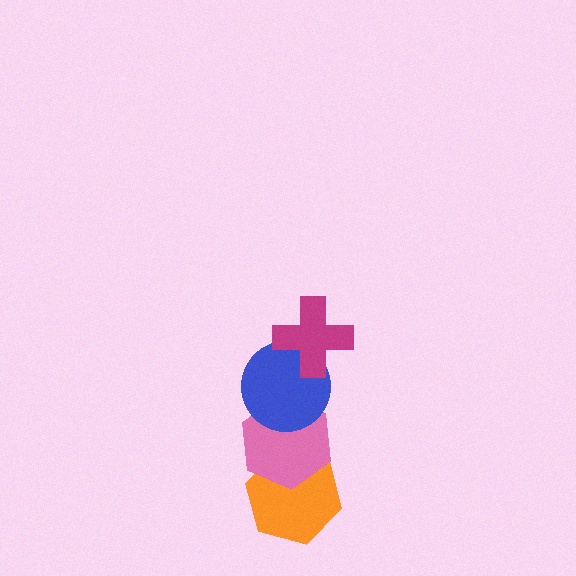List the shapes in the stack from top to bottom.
From top to bottom: the magenta cross, the blue circle, the pink hexagon, the orange hexagon.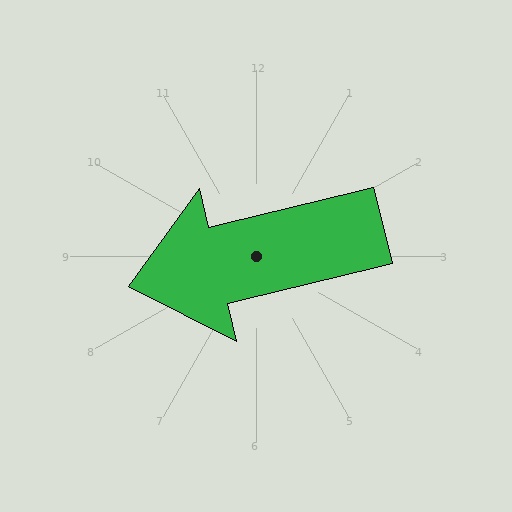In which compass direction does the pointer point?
West.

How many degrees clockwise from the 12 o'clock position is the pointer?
Approximately 256 degrees.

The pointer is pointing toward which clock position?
Roughly 9 o'clock.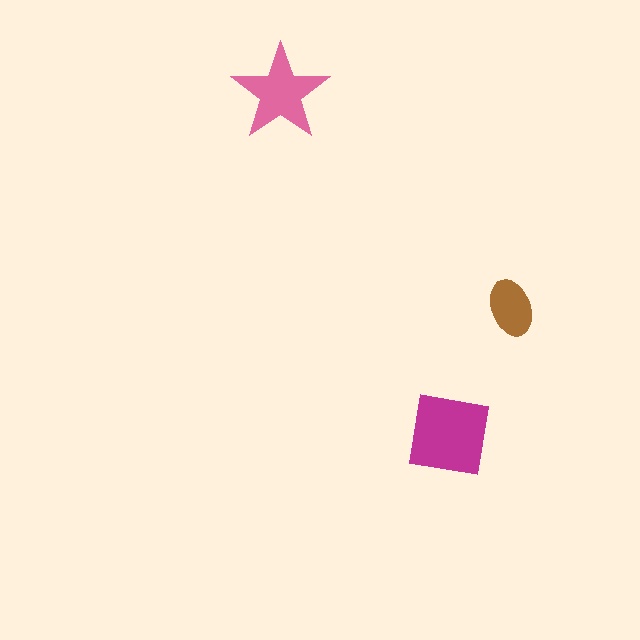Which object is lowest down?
The magenta square is bottommost.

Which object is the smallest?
The brown ellipse.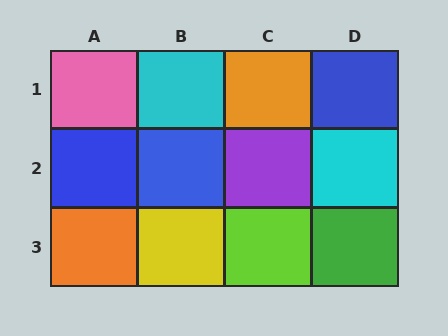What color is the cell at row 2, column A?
Blue.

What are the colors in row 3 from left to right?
Orange, yellow, lime, green.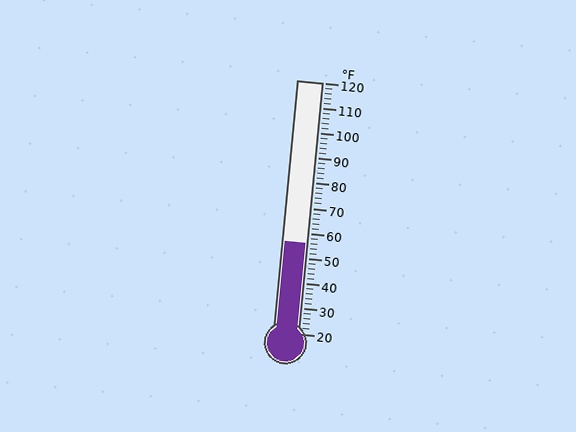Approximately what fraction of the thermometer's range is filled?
The thermometer is filled to approximately 35% of its range.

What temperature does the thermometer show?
The thermometer shows approximately 56°F.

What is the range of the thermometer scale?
The thermometer scale ranges from 20°F to 120°F.